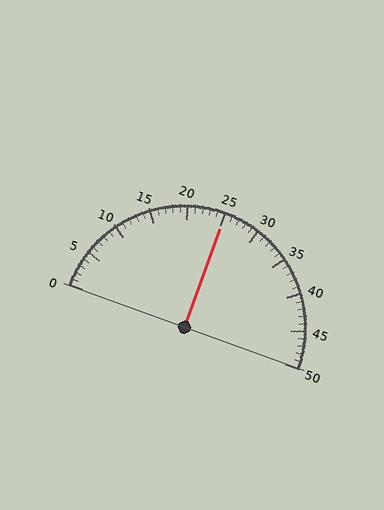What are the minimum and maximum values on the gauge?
The gauge ranges from 0 to 50.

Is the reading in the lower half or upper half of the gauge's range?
The reading is in the upper half of the range (0 to 50).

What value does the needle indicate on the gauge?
The needle indicates approximately 25.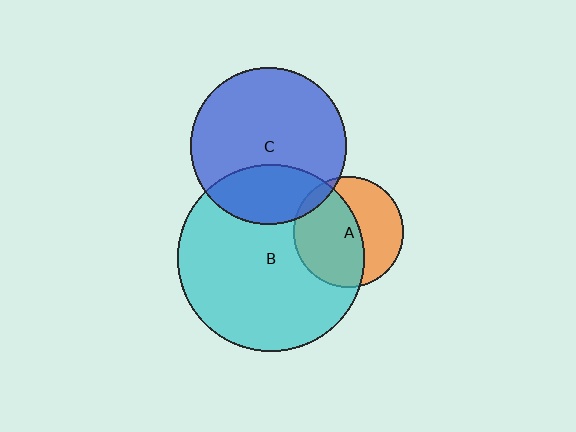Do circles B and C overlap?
Yes.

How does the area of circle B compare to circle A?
Approximately 2.9 times.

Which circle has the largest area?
Circle B (cyan).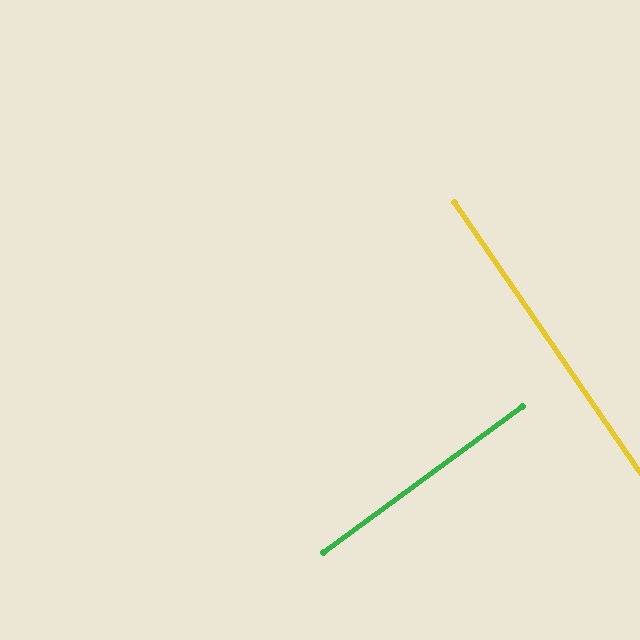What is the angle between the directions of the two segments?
Approximately 88 degrees.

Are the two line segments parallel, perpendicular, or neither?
Perpendicular — they meet at approximately 88°.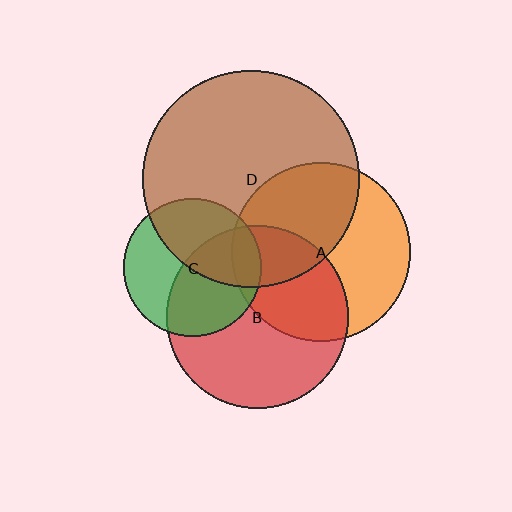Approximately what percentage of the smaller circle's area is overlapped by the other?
Approximately 50%.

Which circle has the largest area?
Circle D (brown).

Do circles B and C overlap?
Yes.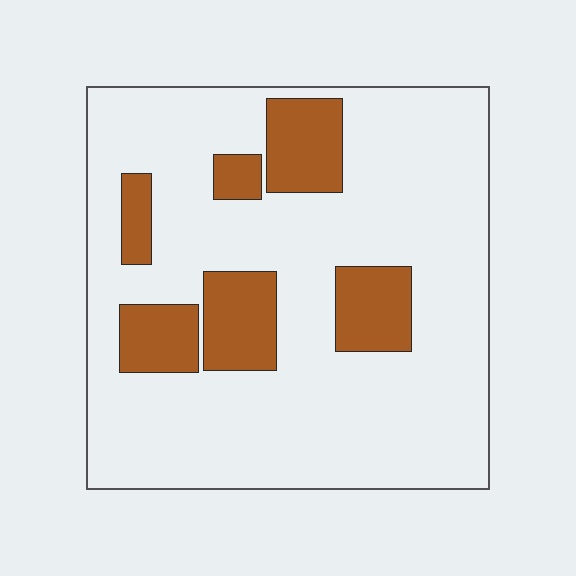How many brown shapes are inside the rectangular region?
6.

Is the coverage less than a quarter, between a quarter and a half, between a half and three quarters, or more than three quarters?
Less than a quarter.